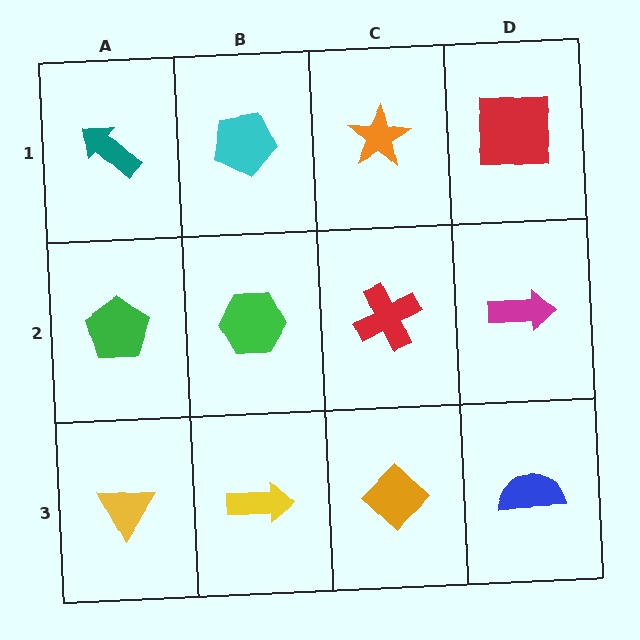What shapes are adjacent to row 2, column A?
A teal arrow (row 1, column A), a yellow triangle (row 3, column A), a green hexagon (row 2, column B).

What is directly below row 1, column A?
A green pentagon.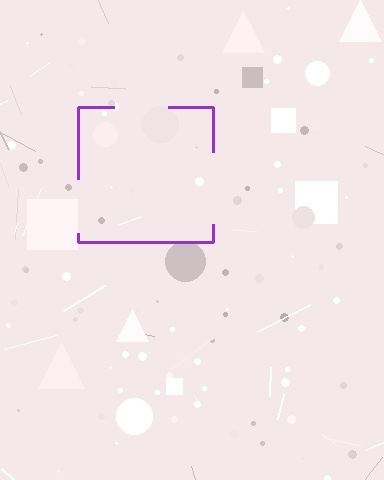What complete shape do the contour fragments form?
The contour fragments form a square.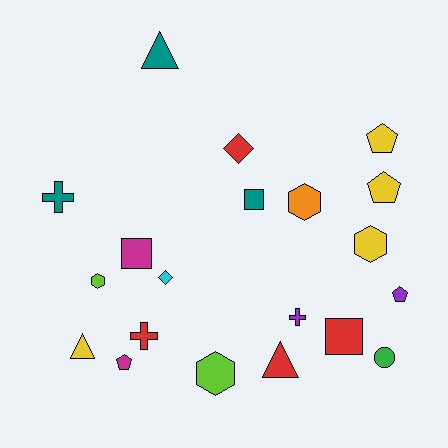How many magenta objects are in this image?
There are 2 magenta objects.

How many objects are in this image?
There are 20 objects.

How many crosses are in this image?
There are 3 crosses.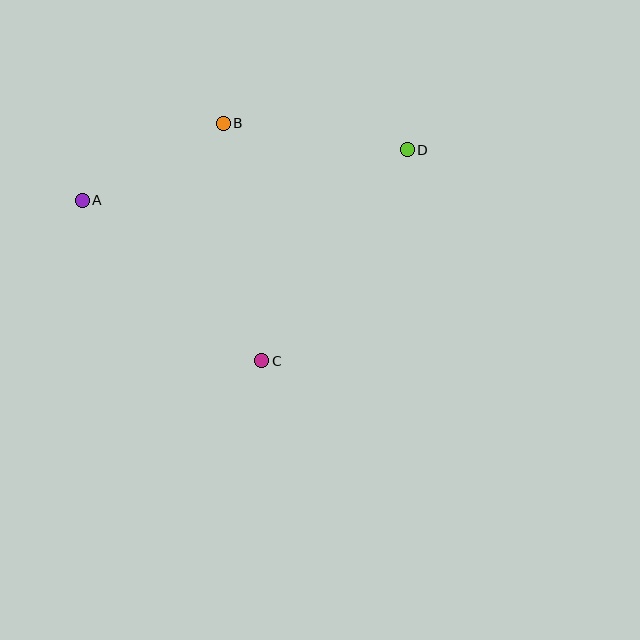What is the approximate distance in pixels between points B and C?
The distance between B and C is approximately 240 pixels.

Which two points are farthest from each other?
Points A and D are farthest from each other.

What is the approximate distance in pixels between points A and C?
The distance between A and C is approximately 241 pixels.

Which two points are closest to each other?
Points A and B are closest to each other.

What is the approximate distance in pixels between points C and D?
The distance between C and D is approximately 256 pixels.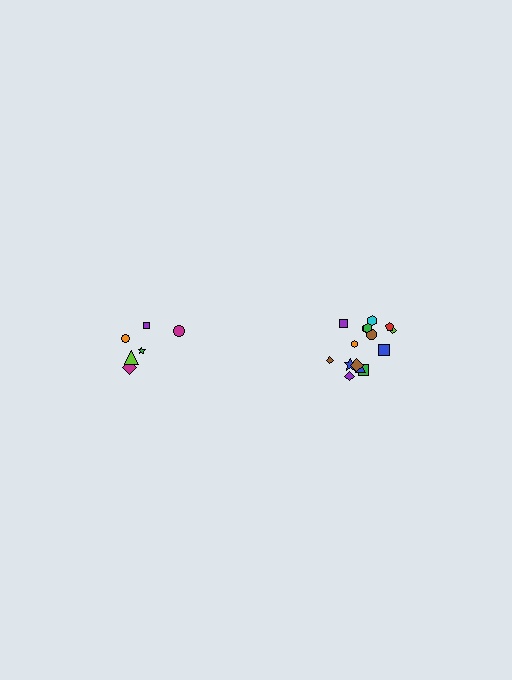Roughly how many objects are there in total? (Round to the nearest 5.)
Roughly 20 objects in total.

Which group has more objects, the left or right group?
The right group.